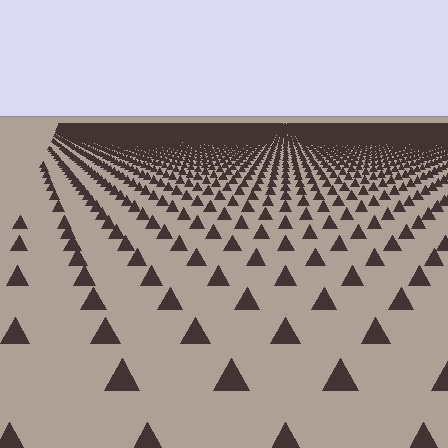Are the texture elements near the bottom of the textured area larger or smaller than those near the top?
Larger. Near the bottom, elements are closer to the viewer and appear at a bigger on-screen size.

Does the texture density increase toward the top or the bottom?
Density increases toward the top.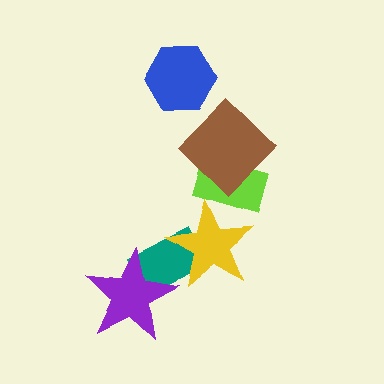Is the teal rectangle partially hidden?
Yes, it is partially covered by another shape.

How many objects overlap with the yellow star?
2 objects overlap with the yellow star.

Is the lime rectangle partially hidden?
Yes, it is partially covered by another shape.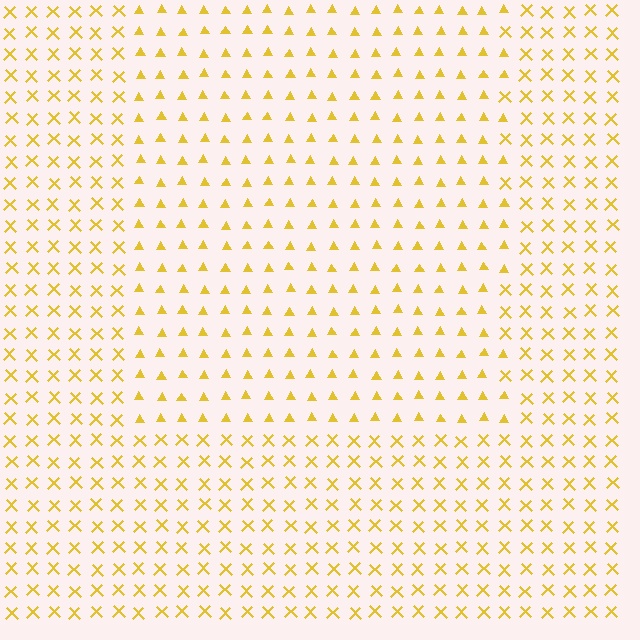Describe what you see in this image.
The image is filled with small yellow elements arranged in a uniform grid. A rectangle-shaped region contains triangles, while the surrounding area contains X marks. The boundary is defined purely by the change in element shape.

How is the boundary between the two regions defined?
The boundary is defined by a change in element shape: triangles inside vs. X marks outside. All elements share the same color and spacing.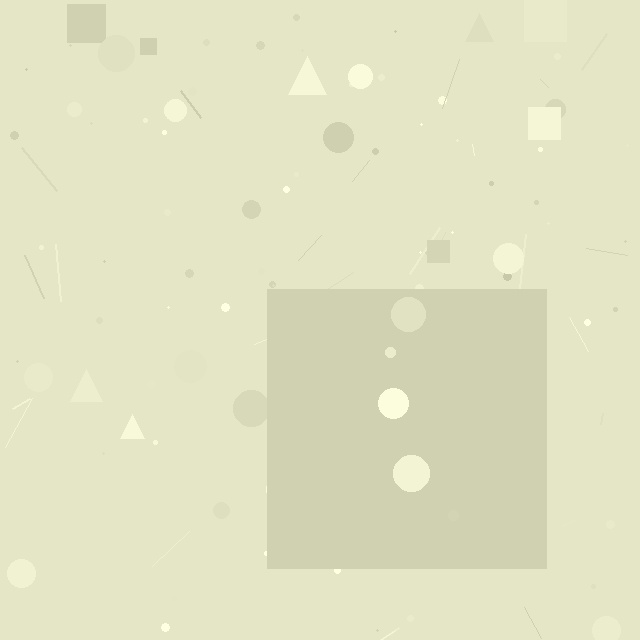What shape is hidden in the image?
A square is hidden in the image.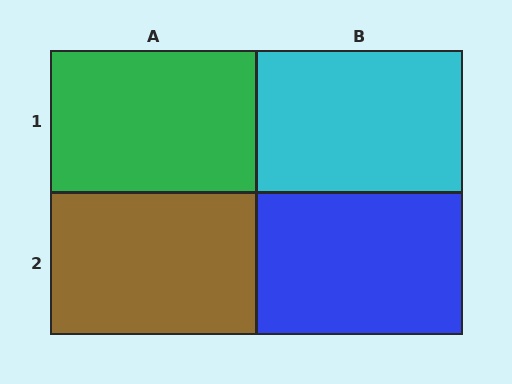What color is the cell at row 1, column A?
Green.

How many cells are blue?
1 cell is blue.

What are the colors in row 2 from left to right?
Brown, blue.